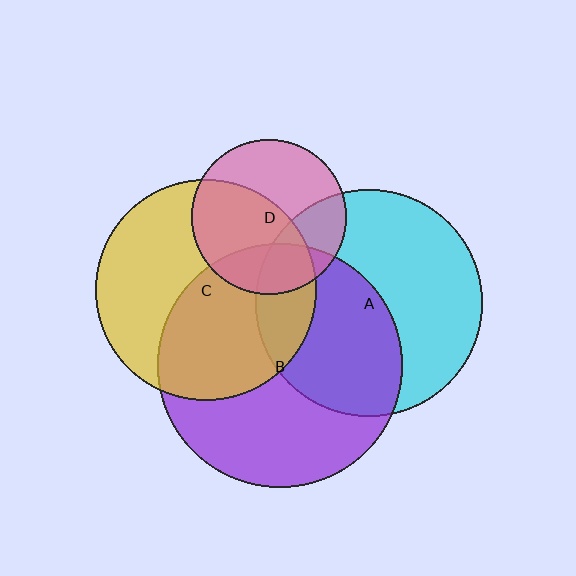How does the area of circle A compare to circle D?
Approximately 2.1 times.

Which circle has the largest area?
Circle B (purple).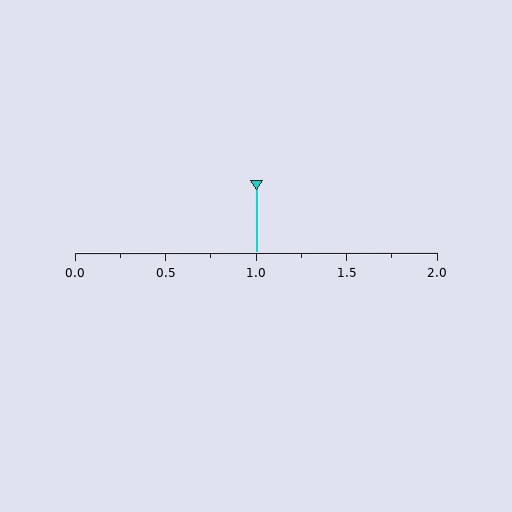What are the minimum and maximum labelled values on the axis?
The axis runs from 0.0 to 2.0.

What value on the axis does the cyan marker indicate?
The marker indicates approximately 1.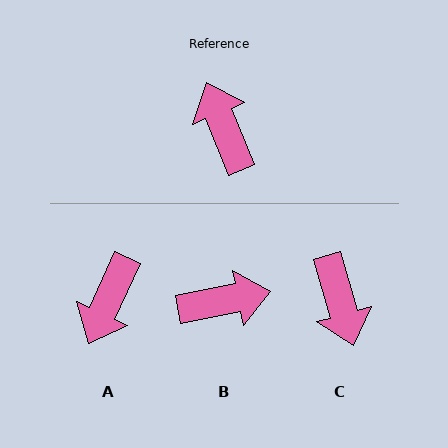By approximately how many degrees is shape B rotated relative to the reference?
Approximately 101 degrees clockwise.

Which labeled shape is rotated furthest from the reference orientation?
C, about 174 degrees away.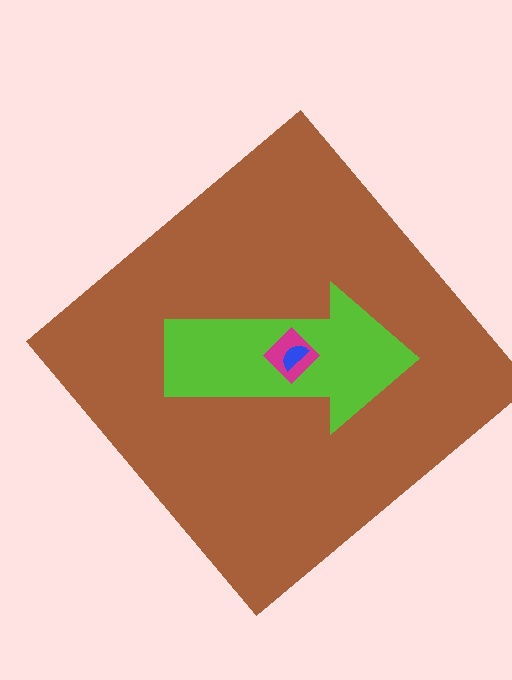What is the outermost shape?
The brown diamond.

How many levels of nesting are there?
4.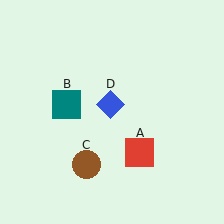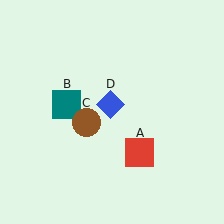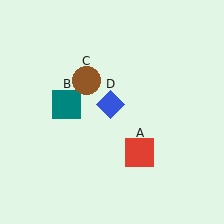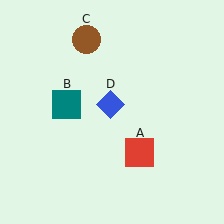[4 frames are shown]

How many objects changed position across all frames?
1 object changed position: brown circle (object C).